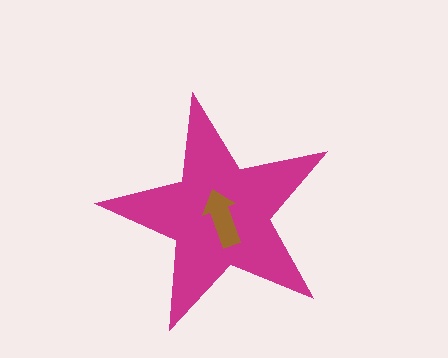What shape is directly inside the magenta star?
The brown arrow.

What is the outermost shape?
The magenta star.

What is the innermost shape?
The brown arrow.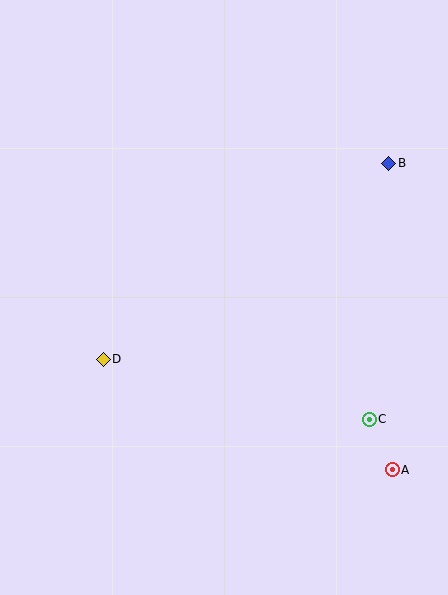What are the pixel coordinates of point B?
Point B is at (389, 163).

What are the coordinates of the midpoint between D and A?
The midpoint between D and A is at (248, 415).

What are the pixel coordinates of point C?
Point C is at (369, 419).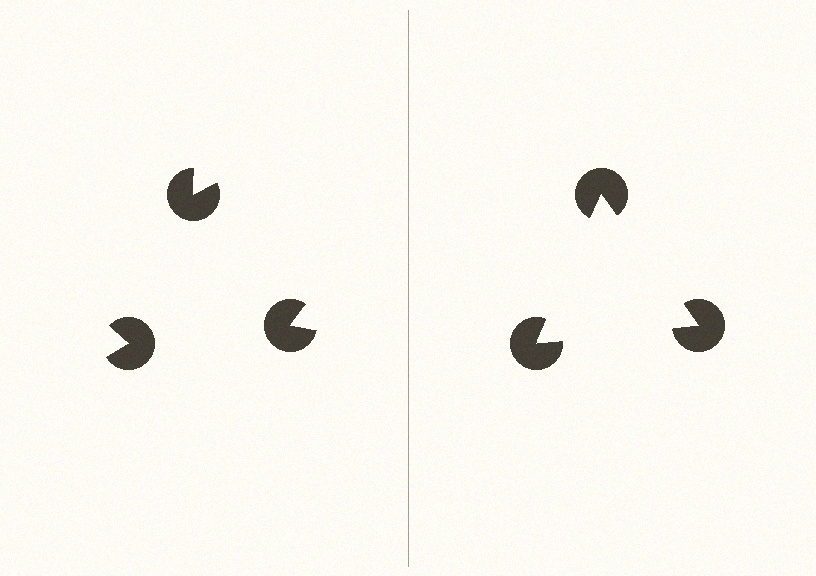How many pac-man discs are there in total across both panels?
6 — 3 on each side.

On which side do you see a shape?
An illusory triangle appears on the right side. On the left side the wedge cuts are rotated, so no coherent shape forms.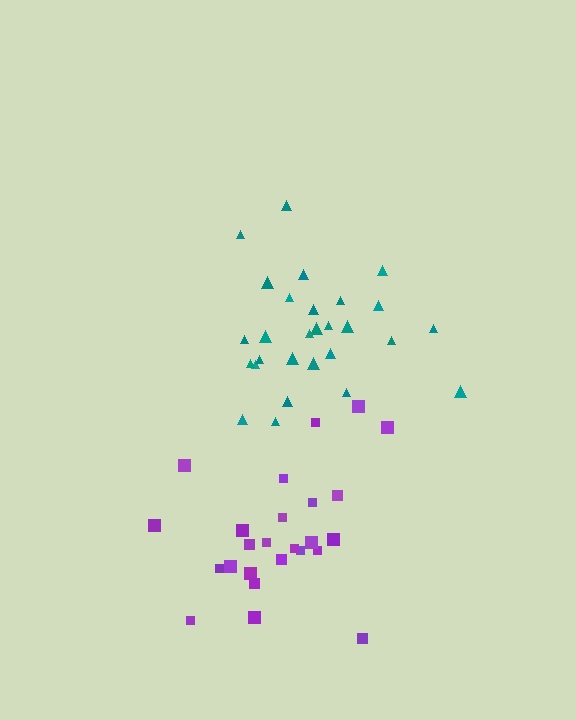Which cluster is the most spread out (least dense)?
Purple.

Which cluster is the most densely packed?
Teal.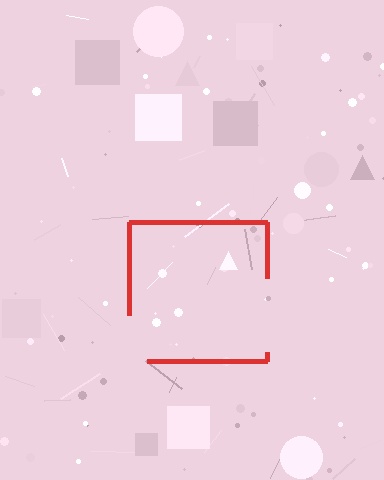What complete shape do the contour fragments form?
The contour fragments form a square.